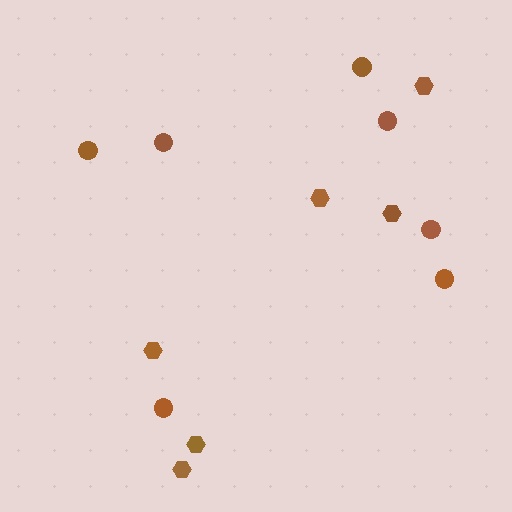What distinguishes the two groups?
There are 2 groups: one group of hexagons (6) and one group of circles (7).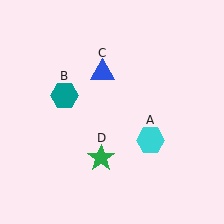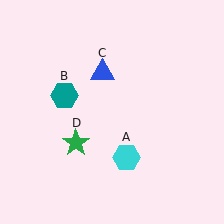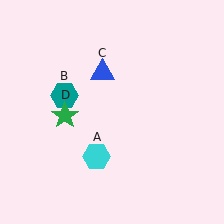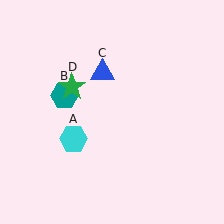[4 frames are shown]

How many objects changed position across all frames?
2 objects changed position: cyan hexagon (object A), green star (object D).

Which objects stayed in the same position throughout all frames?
Teal hexagon (object B) and blue triangle (object C) remained stationary.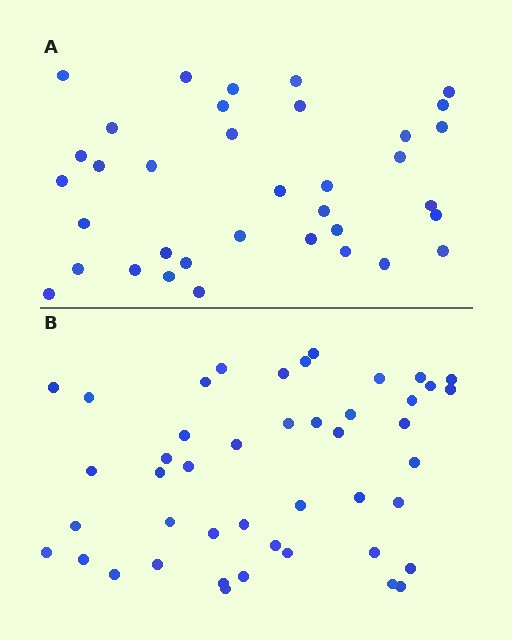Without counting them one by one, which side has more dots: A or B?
Region B (the bottom region) has more dots.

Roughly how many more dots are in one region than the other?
Region B has roughly 8 or so more dots than region A.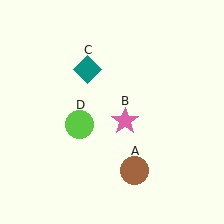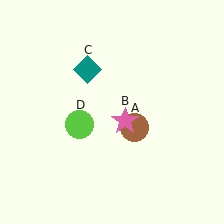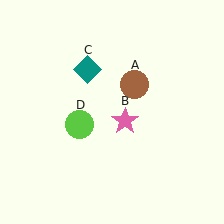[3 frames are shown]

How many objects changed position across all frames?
1 object changed position: brown circle (object A).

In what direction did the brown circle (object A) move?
The brown circle (object A) moved up.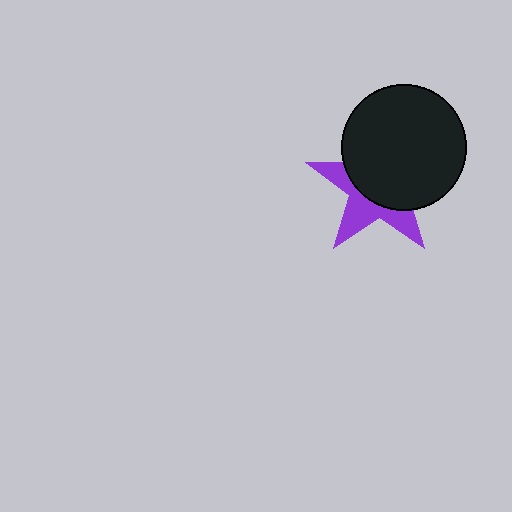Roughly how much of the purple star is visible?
A small part of it is visible (roughly 40%).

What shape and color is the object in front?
The object in front is a black circle.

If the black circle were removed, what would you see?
You would see the complete purple star.